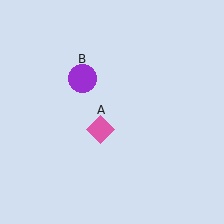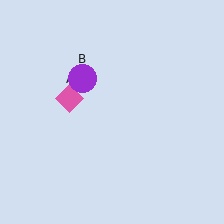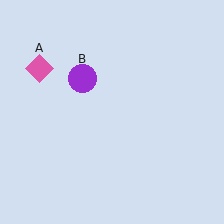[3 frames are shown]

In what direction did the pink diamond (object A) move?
The pink diamond (object A) moved up and to the left.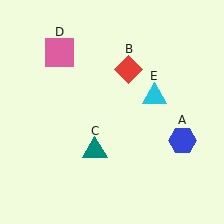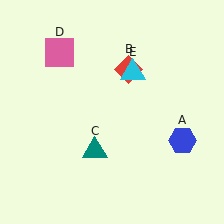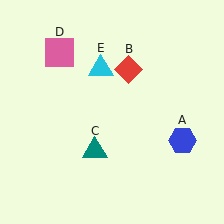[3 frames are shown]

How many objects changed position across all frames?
1 object changed position: cyan triangle (object E).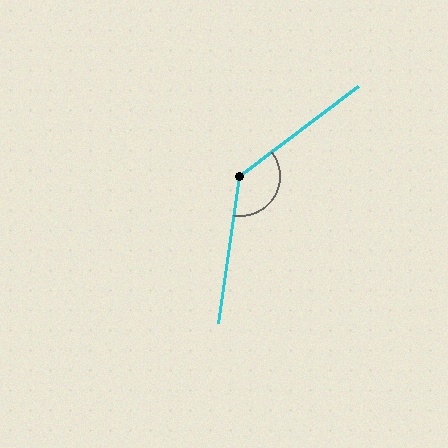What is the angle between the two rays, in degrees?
Approximately 136 degrees.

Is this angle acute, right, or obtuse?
It is obtuse.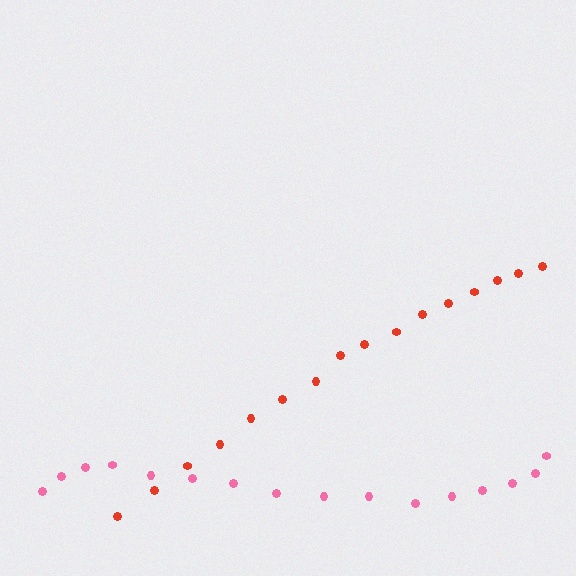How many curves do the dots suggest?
There are 2 distinct paths.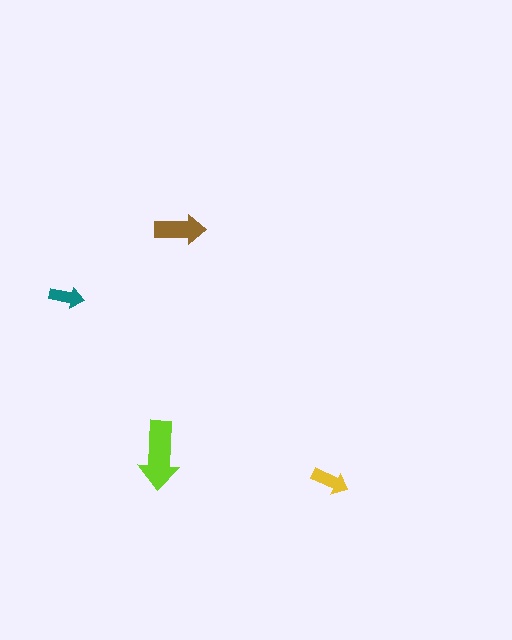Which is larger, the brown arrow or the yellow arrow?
The brown one.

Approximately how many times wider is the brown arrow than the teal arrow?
About 1.5 times wider.